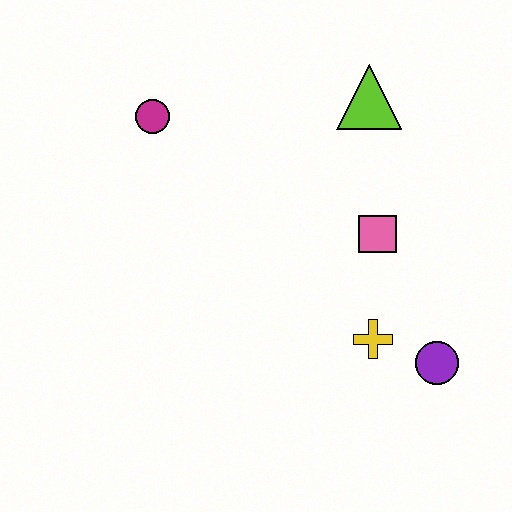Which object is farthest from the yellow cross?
The magenta circle is farthest from the yellow cross.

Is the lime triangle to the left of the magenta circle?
No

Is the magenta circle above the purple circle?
Yes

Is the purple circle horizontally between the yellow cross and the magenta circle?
No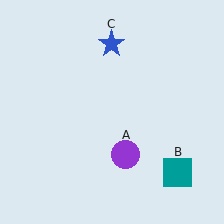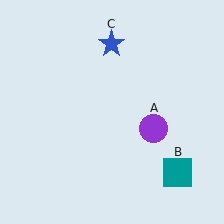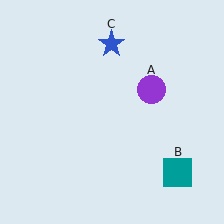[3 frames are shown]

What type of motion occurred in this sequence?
The purple circle (object A) rotated counterclockwise around the center of the scene.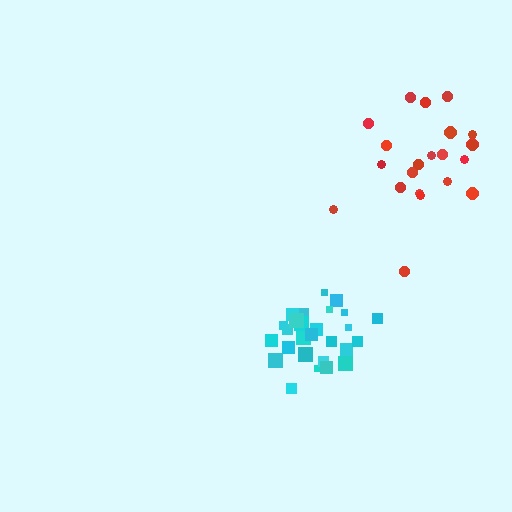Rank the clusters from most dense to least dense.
cyan, red.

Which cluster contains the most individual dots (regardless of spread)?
Cyan (29).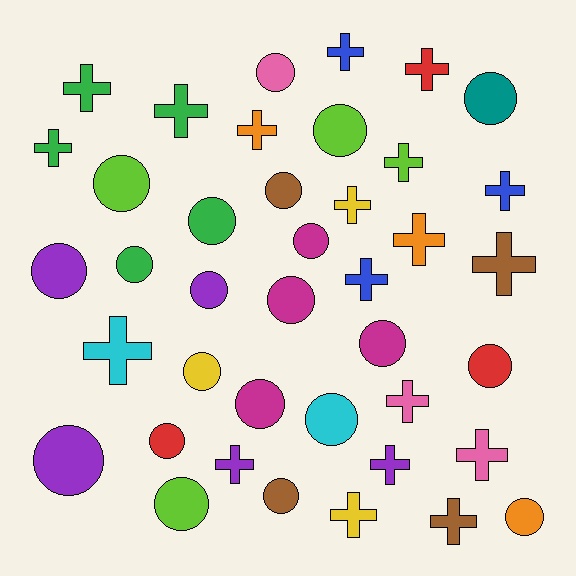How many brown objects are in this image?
There are 4 brown objects.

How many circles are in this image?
There are 21 circles.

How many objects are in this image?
There are 40 objects.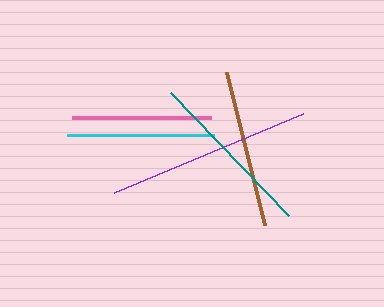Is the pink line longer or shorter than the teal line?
The teal line is longer than the pink line.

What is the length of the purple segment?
The purple segment is approximately 205 pixels long.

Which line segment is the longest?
The purple line is the longest at approximately 205 pixels.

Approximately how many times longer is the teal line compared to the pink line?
The teal line is approximately 1.2 times the length of the pink line.